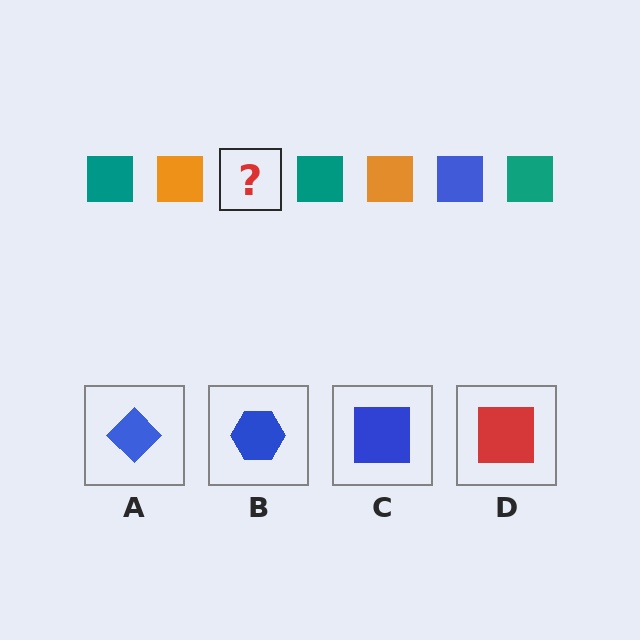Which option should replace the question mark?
Option C.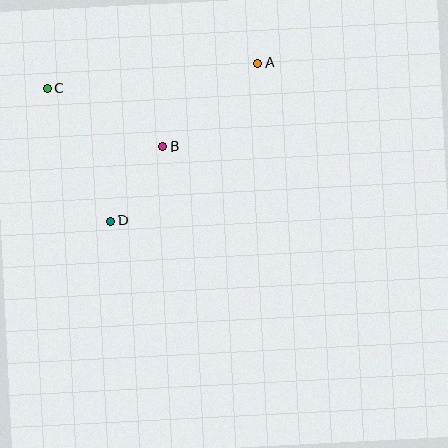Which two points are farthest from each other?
Points A and D are farthest from each other.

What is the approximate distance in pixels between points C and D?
The distance between C and D is approximately 147 pixels.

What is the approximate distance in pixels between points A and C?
The distance between A and C is approximately 212 pixels.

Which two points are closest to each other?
Points B and D are closest to each other.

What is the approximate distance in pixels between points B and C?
The distance between B and C is approximately 129 pixels.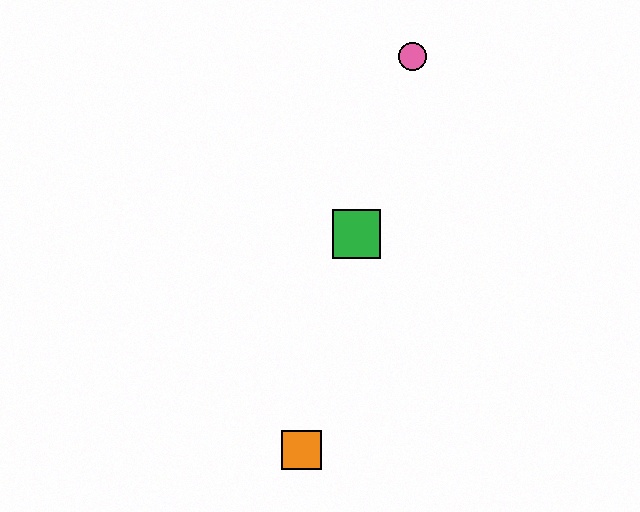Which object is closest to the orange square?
The green square is closest to the orange square.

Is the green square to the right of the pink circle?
No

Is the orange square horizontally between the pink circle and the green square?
No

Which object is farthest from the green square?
The orange square is farthest from the green square.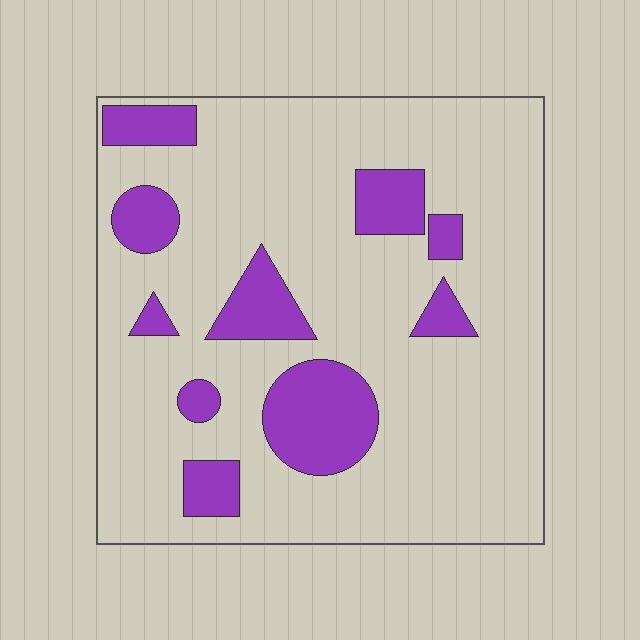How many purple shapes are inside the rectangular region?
10.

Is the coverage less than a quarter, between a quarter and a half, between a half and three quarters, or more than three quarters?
Less than a quarter.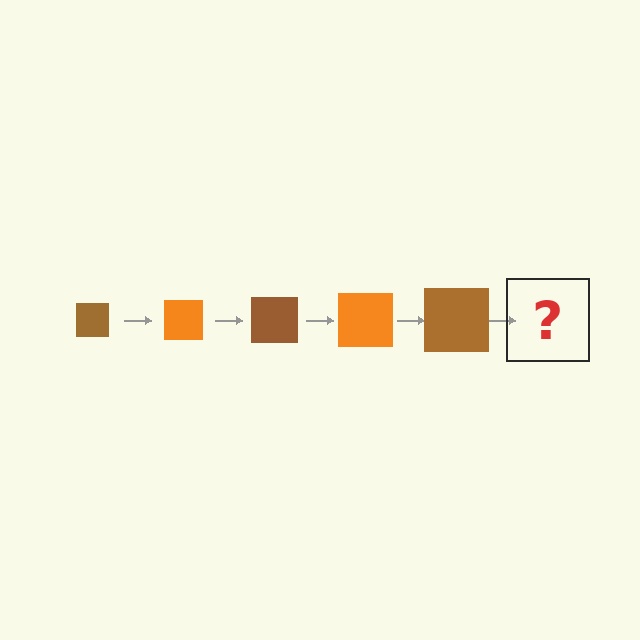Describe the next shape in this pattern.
It should be an orange square, larger than the previous one.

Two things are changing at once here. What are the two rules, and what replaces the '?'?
The two rules are that the square grows larger each step and the color cycles through brown and orange. The '?' should be an orange square, larger than the previous one.